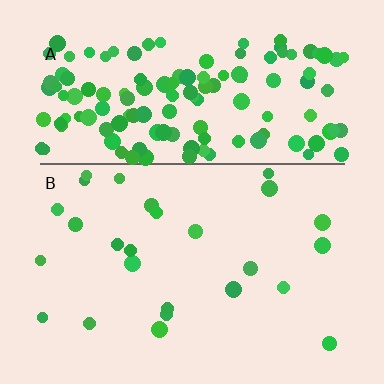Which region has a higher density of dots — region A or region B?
A (the top).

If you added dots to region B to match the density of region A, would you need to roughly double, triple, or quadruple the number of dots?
Approximately quadruple.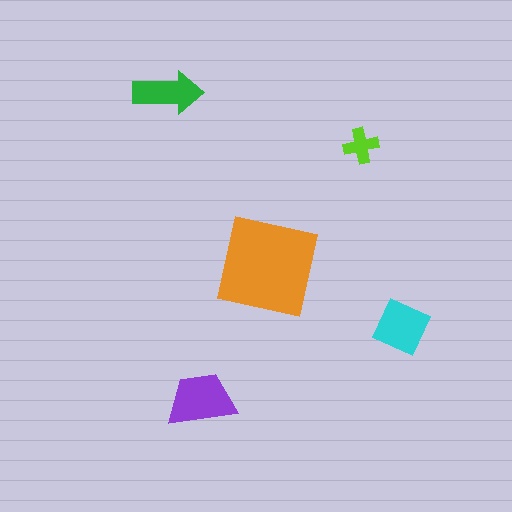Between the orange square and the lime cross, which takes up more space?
The orange square.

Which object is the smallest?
The lime cross.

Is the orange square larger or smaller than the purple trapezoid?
Larger.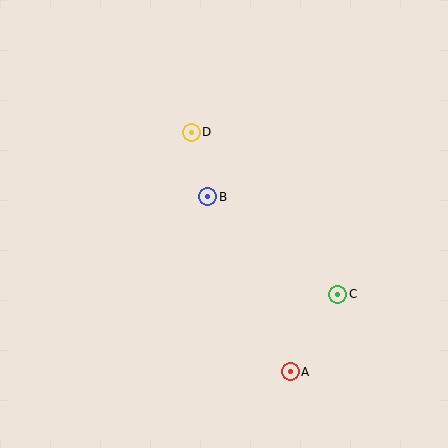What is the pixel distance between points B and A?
The distance between B and A is 193 pixels.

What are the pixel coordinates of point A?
Point A is at (290, 372).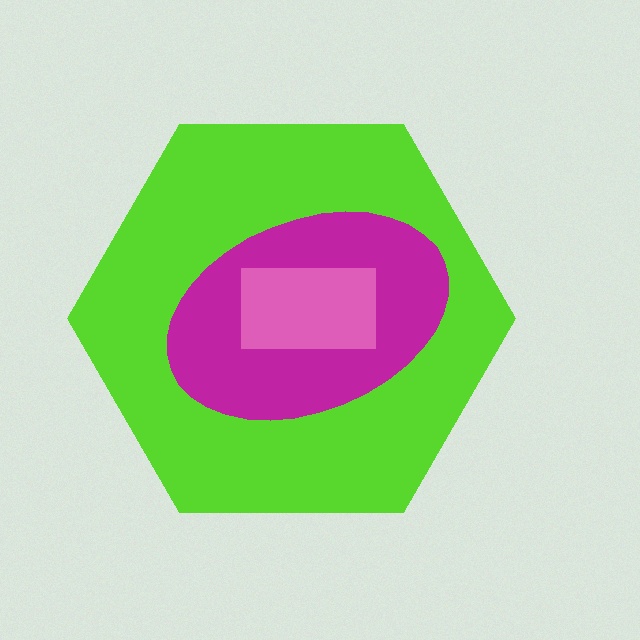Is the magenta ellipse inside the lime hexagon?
Yes.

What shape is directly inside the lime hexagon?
The magenta ellipse.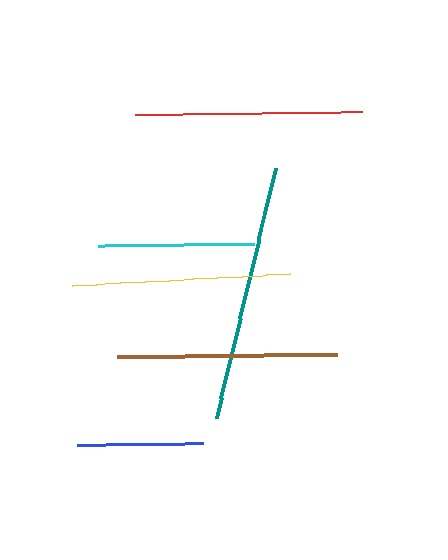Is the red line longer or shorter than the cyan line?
The red line is longer than the cyan line.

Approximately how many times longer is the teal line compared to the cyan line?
The teal line is approximately 1.6 times the length of the cyan line.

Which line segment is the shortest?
The blue line is the shortest at approximately 126 pixels.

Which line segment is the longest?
The teal line is the longest at approximately 257 pixels.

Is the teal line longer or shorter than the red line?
The teal line is longer than the red line.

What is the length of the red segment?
The red segment is approximately 228 pixels long.